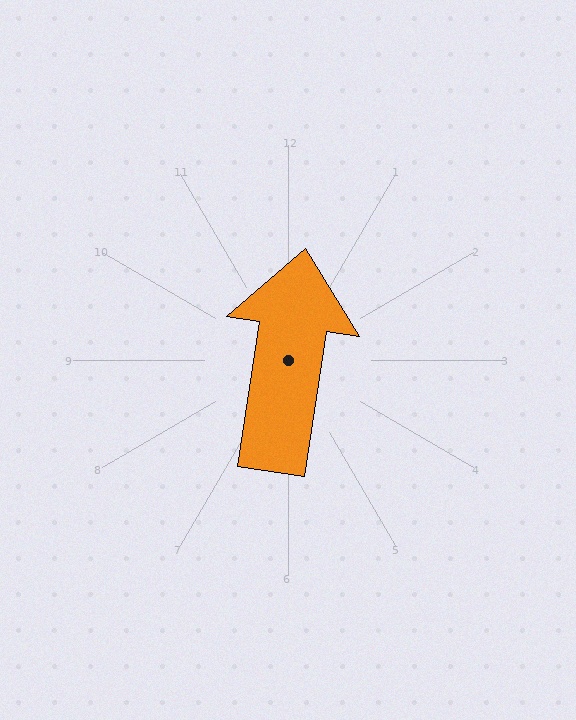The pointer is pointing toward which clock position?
Roughly 12 o'clock.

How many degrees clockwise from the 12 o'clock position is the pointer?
Approximately 9 degrees.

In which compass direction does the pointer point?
North.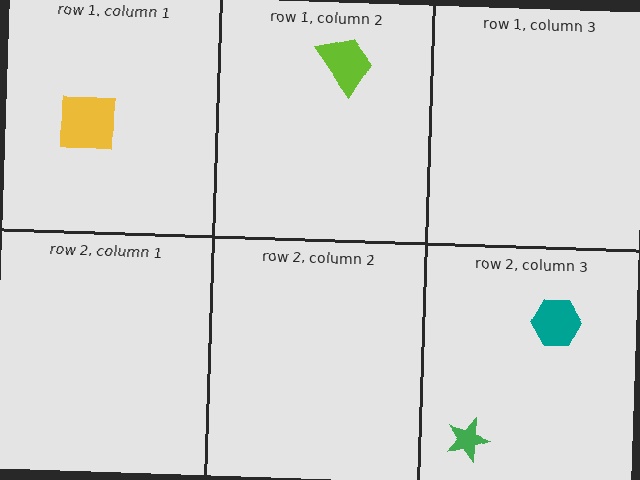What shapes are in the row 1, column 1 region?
The yellow square.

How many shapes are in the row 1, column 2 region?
1.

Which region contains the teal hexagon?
The row 2, column 3 region.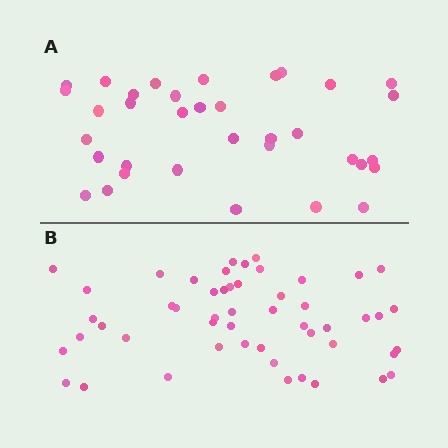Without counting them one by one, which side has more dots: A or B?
Region B (the bottom region) has more dots.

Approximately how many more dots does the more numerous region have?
Region B has approximately 15 more dots than region A.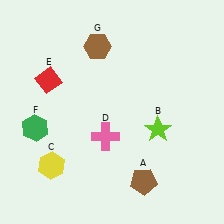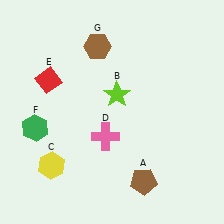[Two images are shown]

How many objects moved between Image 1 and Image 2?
1 object moved between the two images.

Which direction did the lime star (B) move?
The lime star (B) moved left.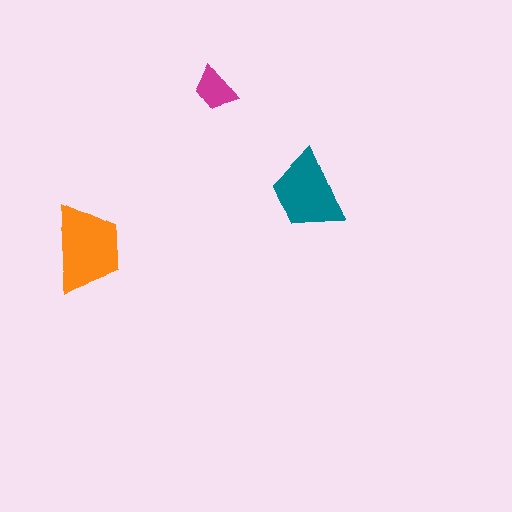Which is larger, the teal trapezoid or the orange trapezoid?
The orange one.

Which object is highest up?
The magenta trapezoid is topmost.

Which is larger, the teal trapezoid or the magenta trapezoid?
The teal one.